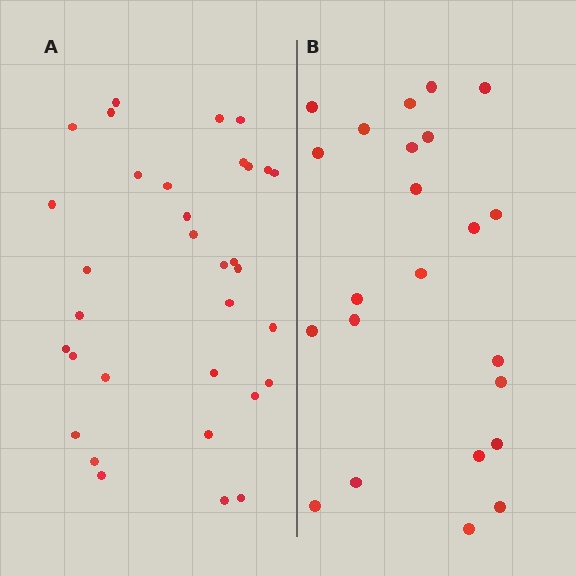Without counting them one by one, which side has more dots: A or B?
Region A (the left region) has more dots.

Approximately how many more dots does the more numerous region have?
Region A has roughly 10 or so more dots than region B.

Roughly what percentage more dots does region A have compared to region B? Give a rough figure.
About 45% more.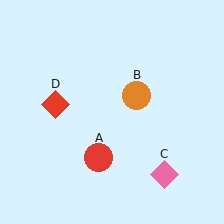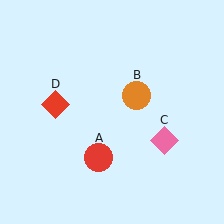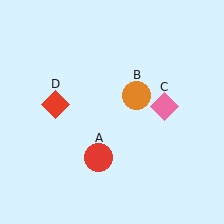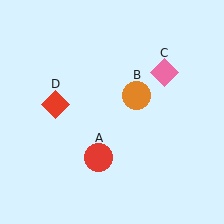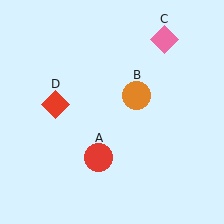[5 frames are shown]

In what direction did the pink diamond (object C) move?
The pink diamond (object C) moved up.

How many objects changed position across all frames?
1 object changed position: pink diamond (object C).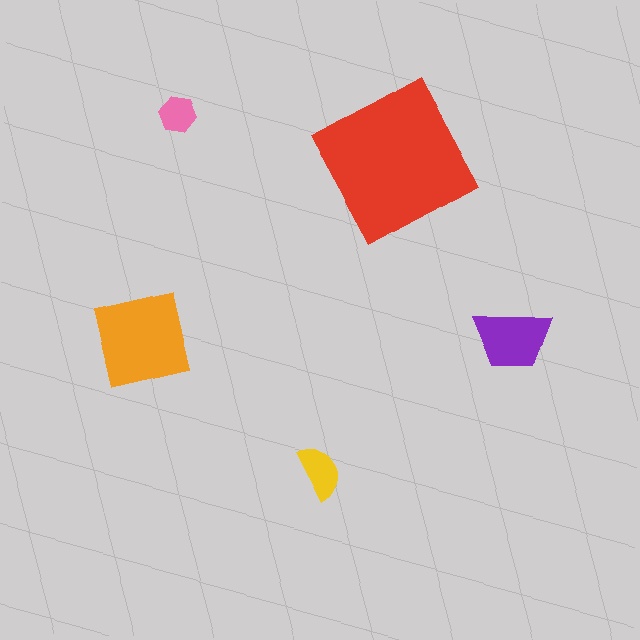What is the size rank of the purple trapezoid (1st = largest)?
3rd.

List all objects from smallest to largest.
The pink hexagon, the yellow semicircle, the purple trapezoid, the orange square, the red square.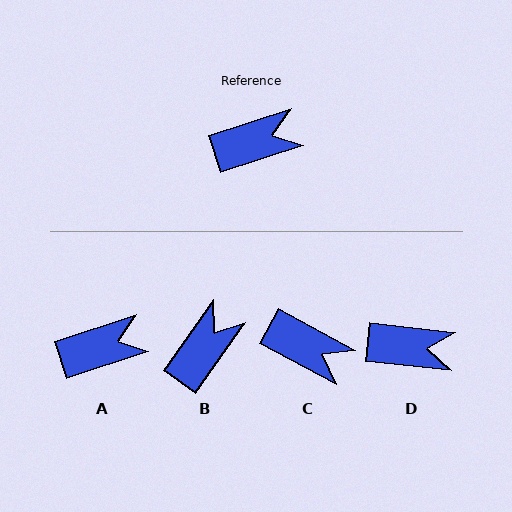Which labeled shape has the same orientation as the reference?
A.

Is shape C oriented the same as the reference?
No, it is off by about 46 degrees.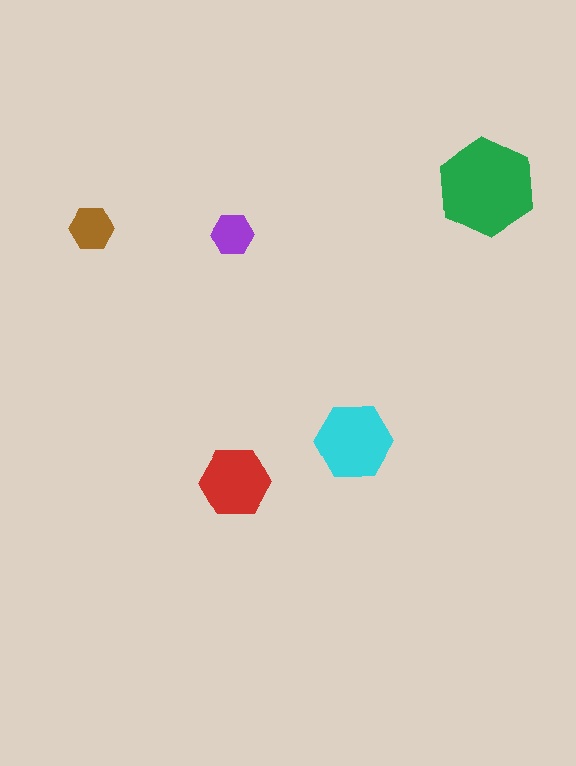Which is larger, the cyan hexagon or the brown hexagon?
The cyan one.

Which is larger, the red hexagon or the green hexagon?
The green one.